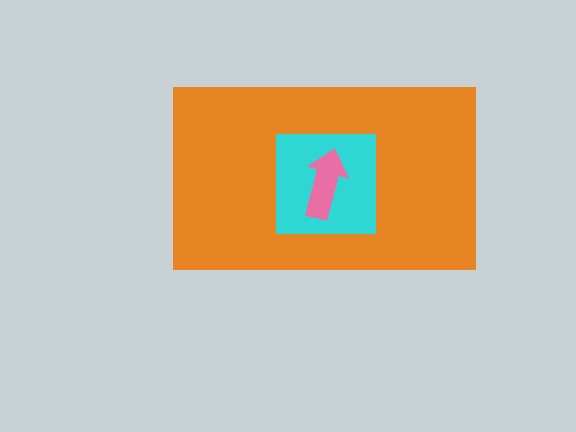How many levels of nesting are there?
3.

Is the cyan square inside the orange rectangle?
Yes.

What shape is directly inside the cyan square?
The pink arrow.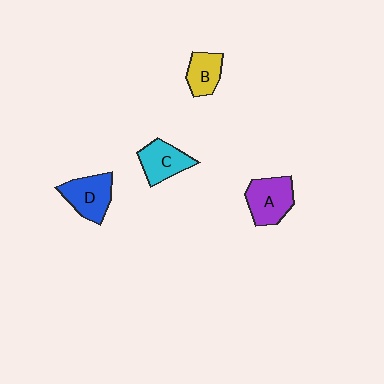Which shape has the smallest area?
Shape B (yellow).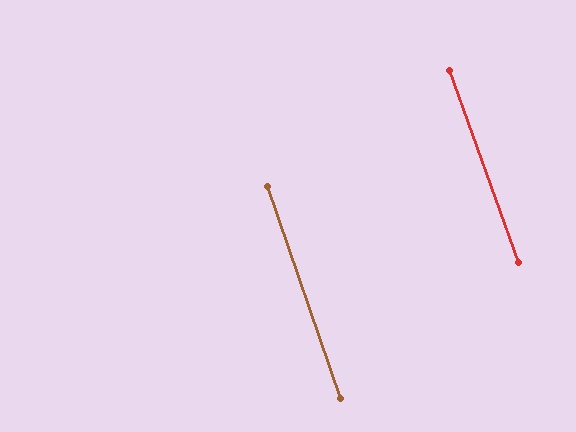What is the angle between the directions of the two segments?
Approximately 1 degree.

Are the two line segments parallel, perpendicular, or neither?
Parallel — their directions differ by only 0.6°.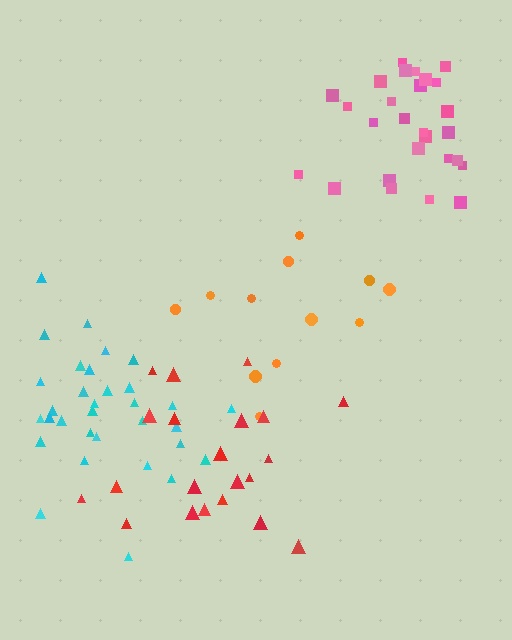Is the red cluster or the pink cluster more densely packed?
Pink.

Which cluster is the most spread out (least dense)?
Orange.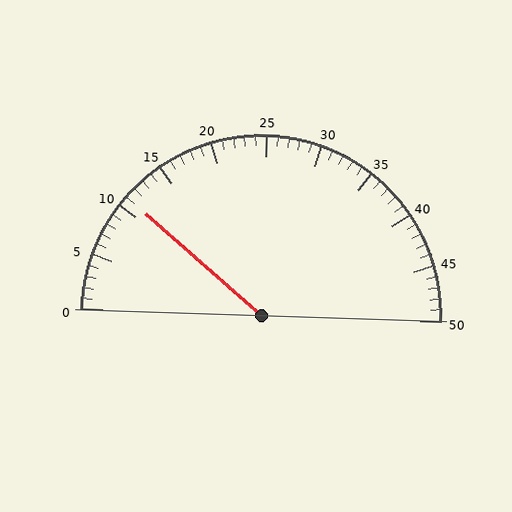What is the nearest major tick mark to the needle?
The nearest major tick mark is 10.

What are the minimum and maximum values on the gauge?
The gauge ranges from 0 to 50.